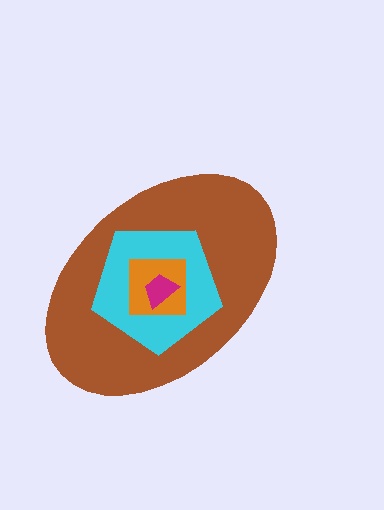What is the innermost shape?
The magenta trapezoid.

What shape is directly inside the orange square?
The magenta trapezoid.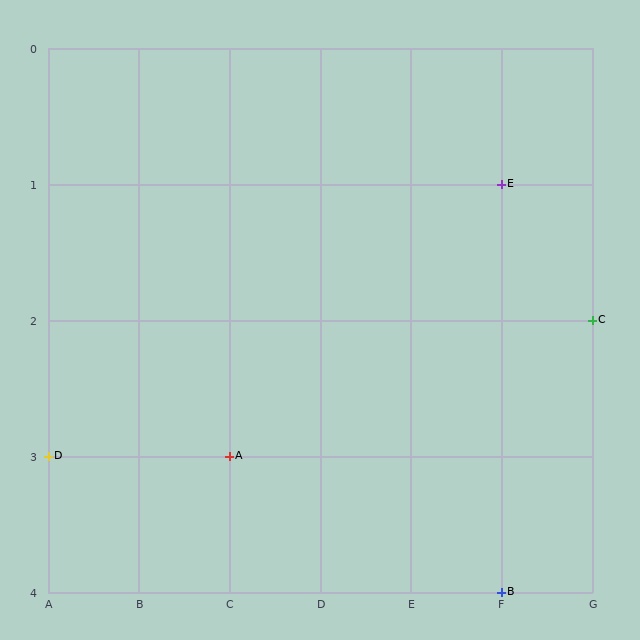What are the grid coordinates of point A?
Point A is at grid coordinates (C, 3).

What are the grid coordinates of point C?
Point C is at grid coordinates (G, 2).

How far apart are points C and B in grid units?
Points C and B are 1 column and 2 rows apart (about 2.2 grid units diagonally).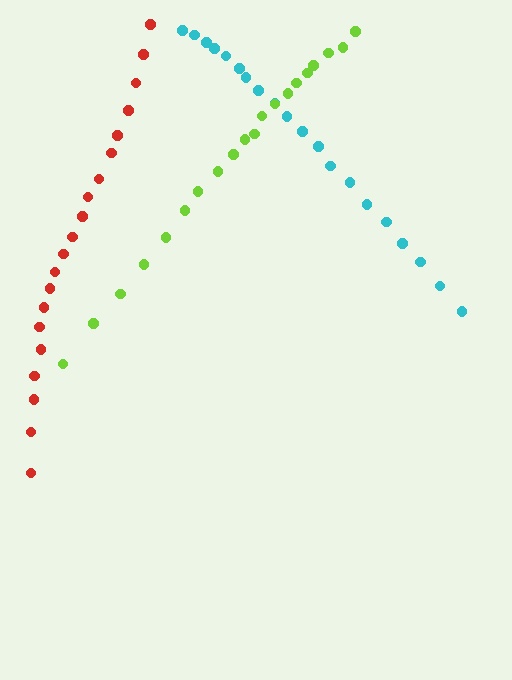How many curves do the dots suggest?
There are 3 distinct paths.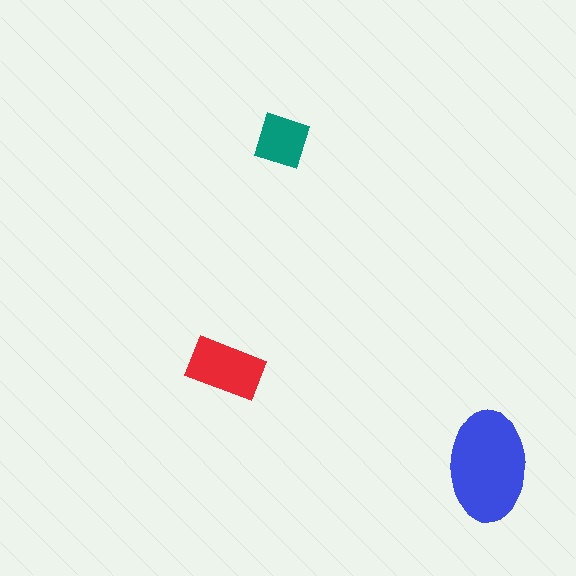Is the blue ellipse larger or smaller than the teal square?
Larger.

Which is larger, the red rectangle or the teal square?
The red rectangle.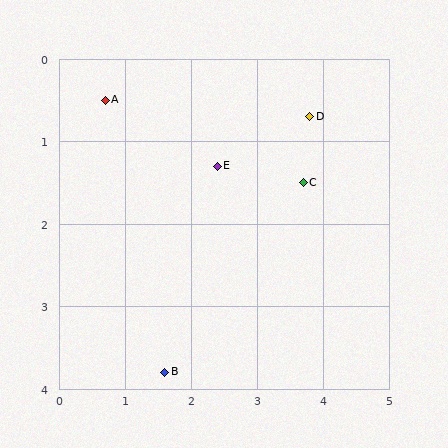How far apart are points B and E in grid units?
Points B and E are about 2.6 grid units apart.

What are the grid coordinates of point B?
Point B is at approximately (1.6, 3.8).